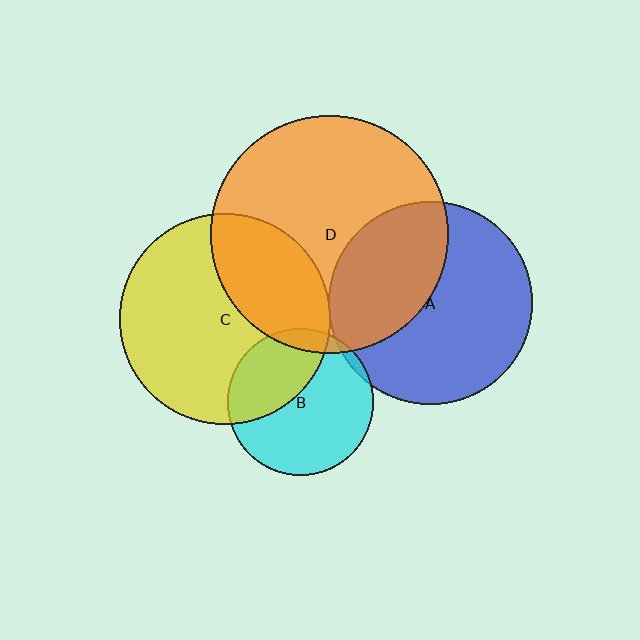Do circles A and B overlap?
Yes.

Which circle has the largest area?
Circle D (orange).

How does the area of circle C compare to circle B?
Approximately 2.1 times.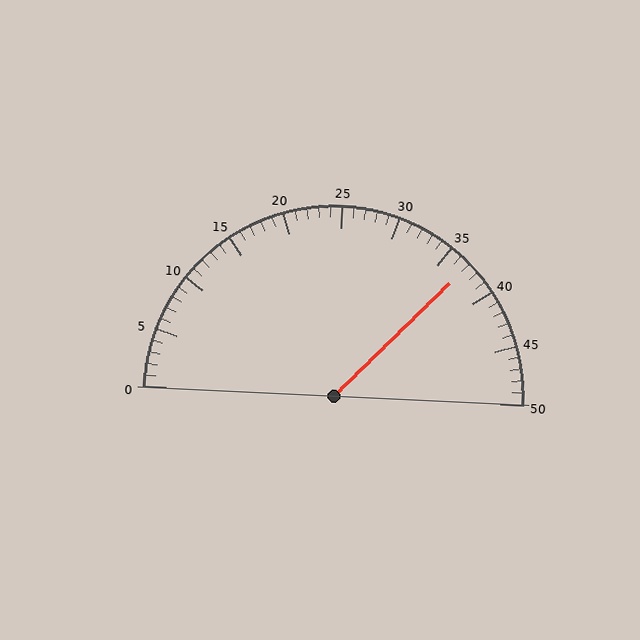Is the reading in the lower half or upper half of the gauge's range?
The reading is in the upper half of the range (0 to 50).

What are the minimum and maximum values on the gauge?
The gauge ranges from 0 to 50.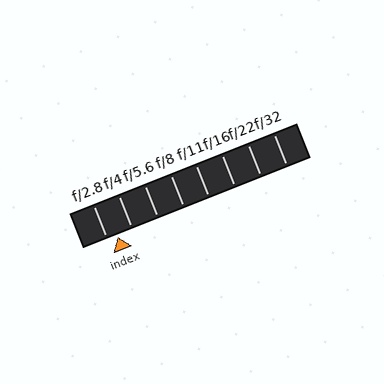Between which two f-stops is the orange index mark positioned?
The index mark is between f/2.8 and f/4.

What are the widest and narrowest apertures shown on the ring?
The widest aperture shown is f/2.8 and the narrowest is f/32.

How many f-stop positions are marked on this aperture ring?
There are 8 f-stop positions marked.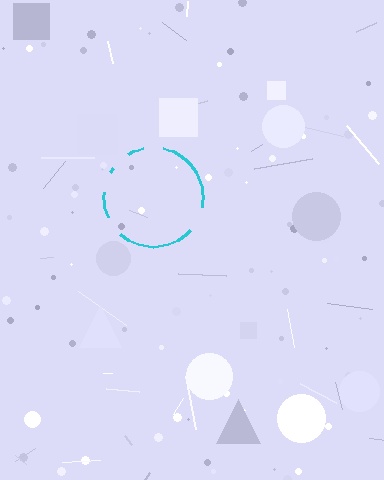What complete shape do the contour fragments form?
The contour fragments form a circle.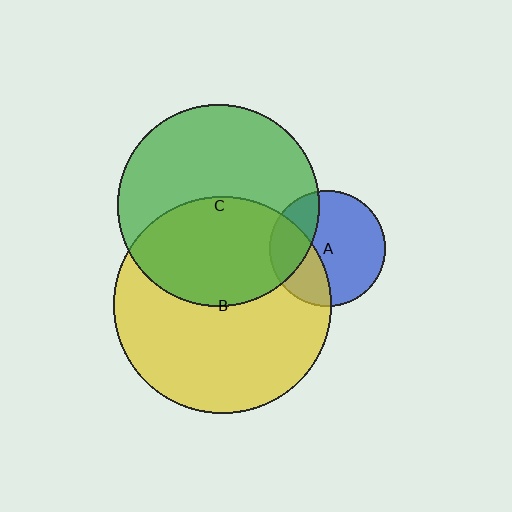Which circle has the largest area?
Circle B (yellow).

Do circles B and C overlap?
Yes.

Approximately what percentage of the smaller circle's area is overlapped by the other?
Approximately 45%.